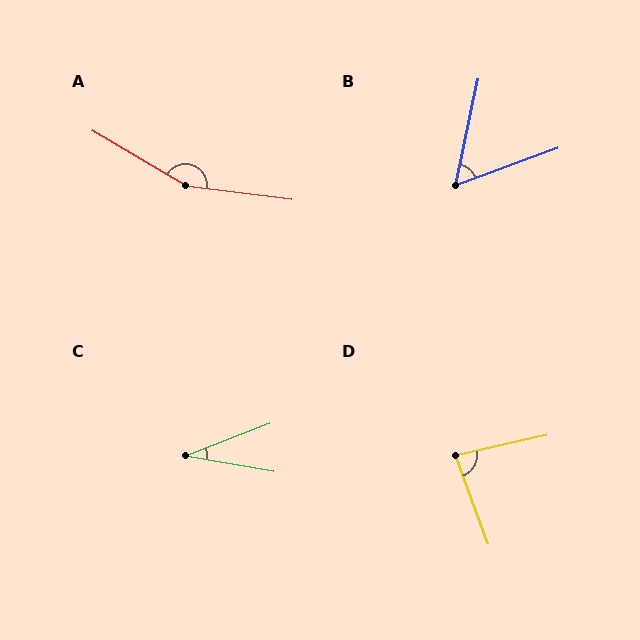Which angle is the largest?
A, at approximately 157 degrees.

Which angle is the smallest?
C, at approximately 31 degrees.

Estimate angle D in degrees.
Approximately 83 degrees.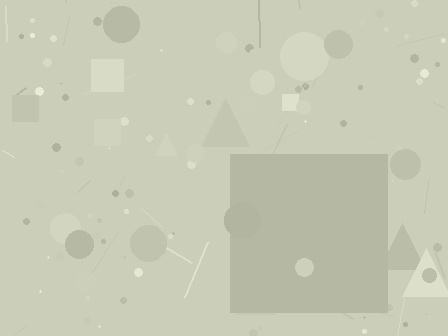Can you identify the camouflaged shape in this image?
The camouflaged shape is a square.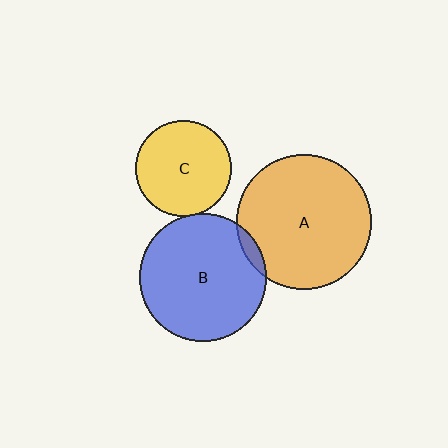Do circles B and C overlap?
Yes.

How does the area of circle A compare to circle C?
Approximately 2.0 times.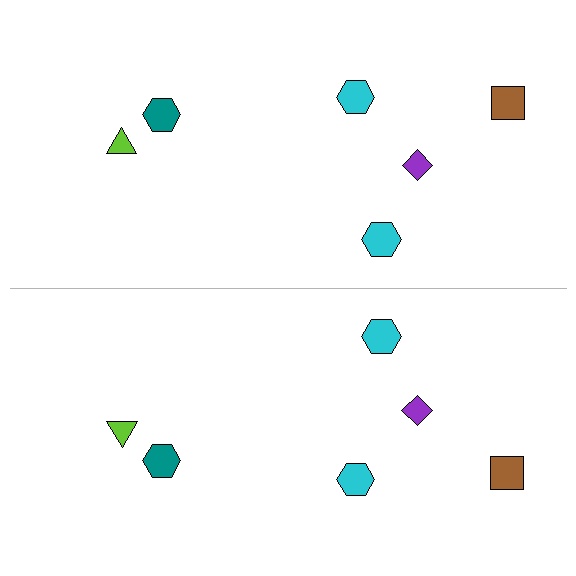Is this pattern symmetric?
Yes, this pattern has bilateral (reflection) symmetry.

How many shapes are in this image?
There are 12 shapes in this image.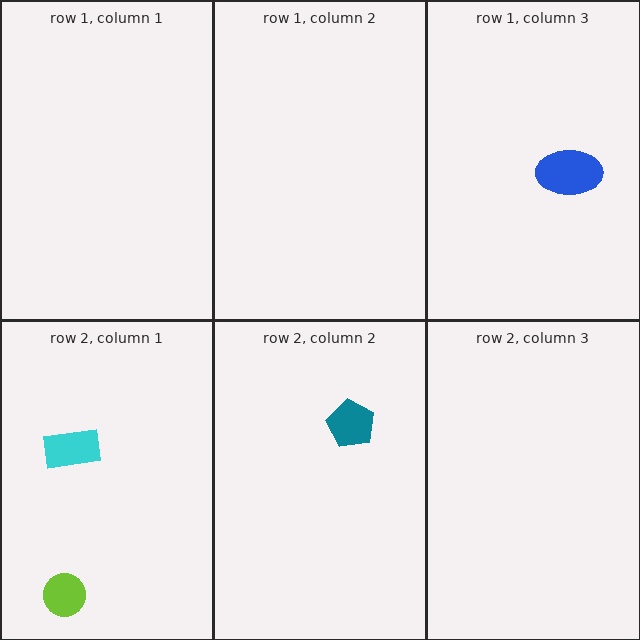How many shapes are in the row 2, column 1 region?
2.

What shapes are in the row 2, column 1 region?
The lime circle, the cyan rectangle.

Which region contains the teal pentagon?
The row 2, column 2 region.